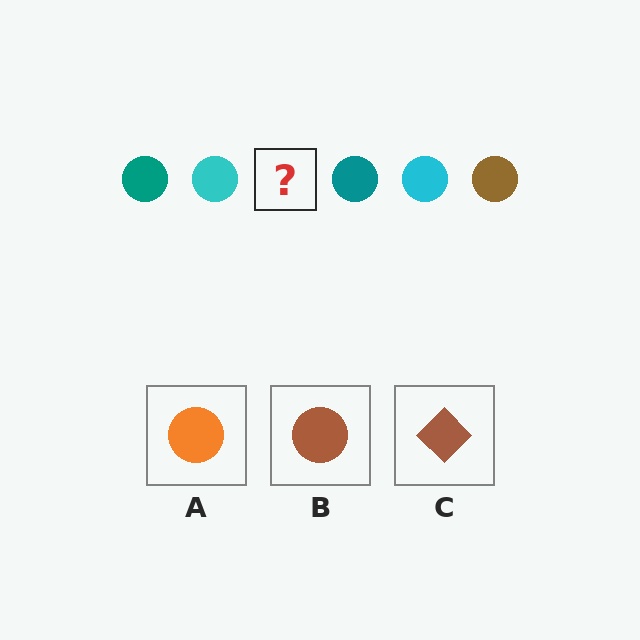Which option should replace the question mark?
Option B.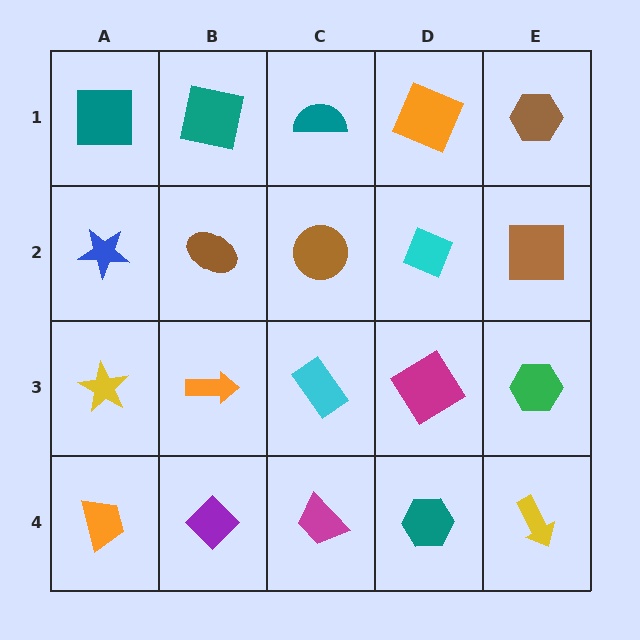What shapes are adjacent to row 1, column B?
A brown ellipse (row 2, column B), a teal square (row 1, column A), a teal semicircle (row 1, column C).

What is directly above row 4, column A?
A yellow star.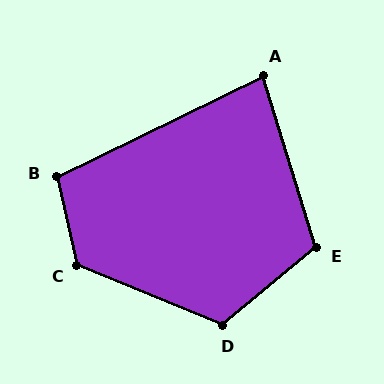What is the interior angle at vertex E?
Approximately 112 degrees (obtuse).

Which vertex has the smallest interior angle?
A, at approximately 81 degrees.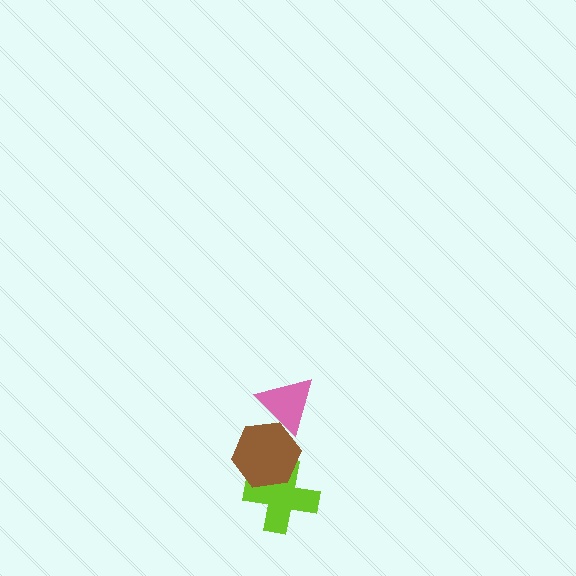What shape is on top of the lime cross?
The brown hexagon is on top of the lime cross.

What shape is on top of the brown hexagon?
The pink triangle is on top of the brown hexagon.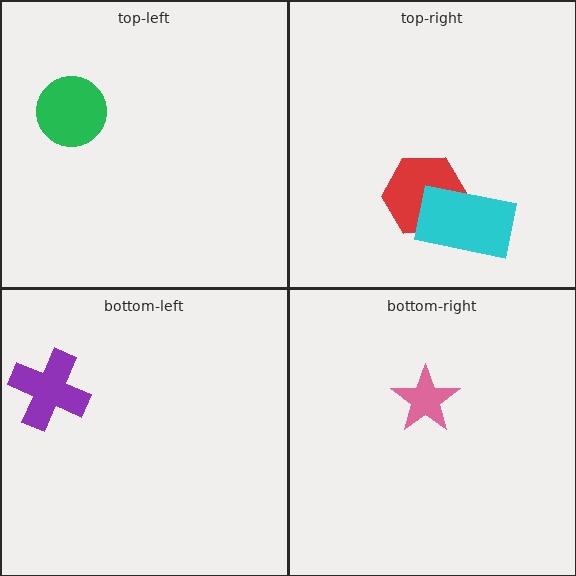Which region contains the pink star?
The bottom-right region.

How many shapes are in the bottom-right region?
1.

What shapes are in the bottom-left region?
The purple cross.